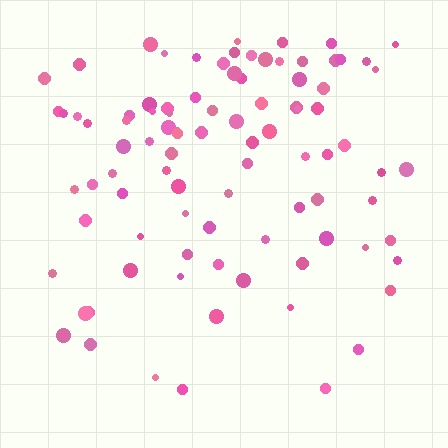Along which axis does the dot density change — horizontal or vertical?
Vertical.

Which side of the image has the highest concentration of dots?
The top.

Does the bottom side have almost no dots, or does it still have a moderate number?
Still a moderate number, just noticeably fewer than the top.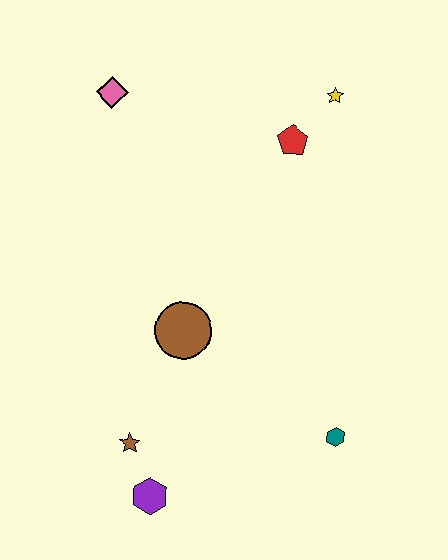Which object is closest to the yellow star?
The red pentagon is closest to the yellow star.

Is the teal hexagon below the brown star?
No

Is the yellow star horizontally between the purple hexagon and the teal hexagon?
Yes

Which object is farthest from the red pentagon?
The purple hexagon is farthest from the red pentagon.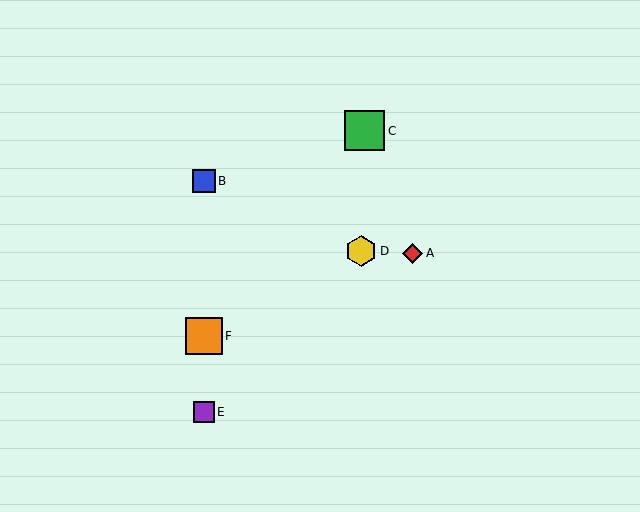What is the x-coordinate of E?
Object E is at x≈204.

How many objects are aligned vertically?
3 objects (B, E, F) are aligned vertically.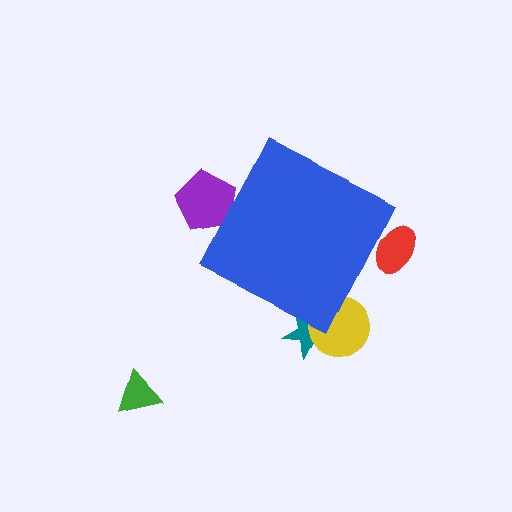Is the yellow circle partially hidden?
Yes, the yellow circle is partially hidden behind the blue diamond.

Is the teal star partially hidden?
Yes, the teal star is partially hidden behind the blue diamond.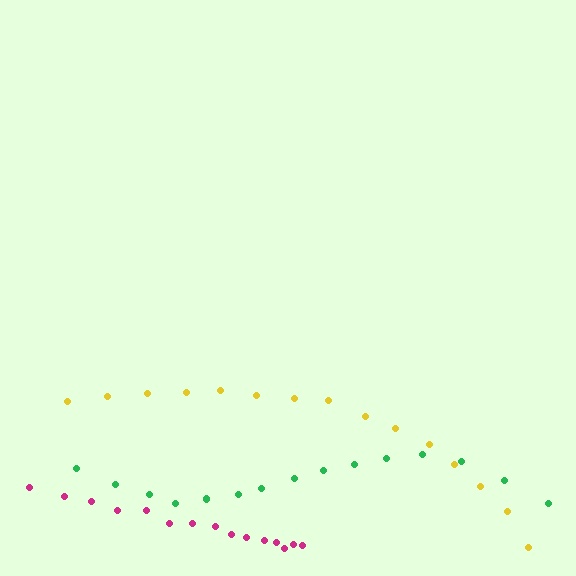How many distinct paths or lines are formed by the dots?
There are 3 distinct paths.